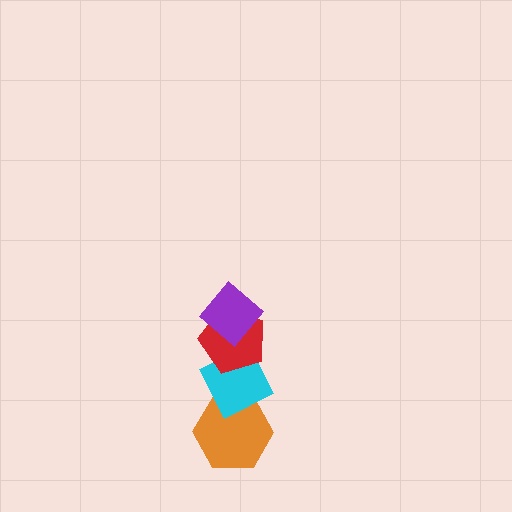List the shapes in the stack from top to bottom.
From top to bottom: the purple diamond, the red pentagon, the cyan diamond, the orange hexagon.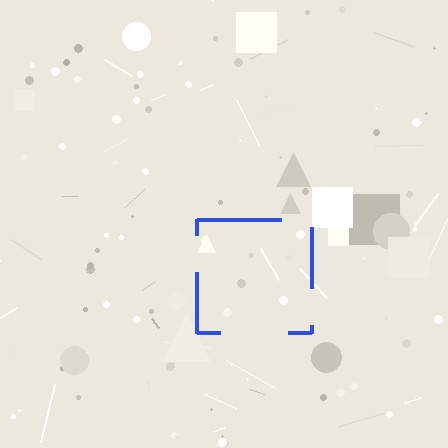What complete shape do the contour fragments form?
The contour fragments form a square.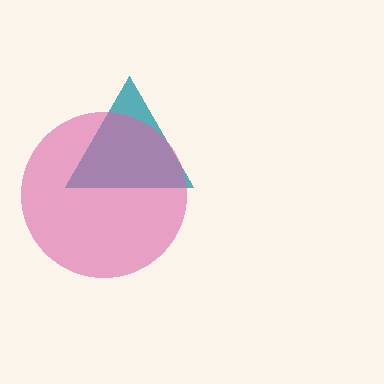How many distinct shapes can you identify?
There are 2 distinct shapes: a teal triangle, a pink circle.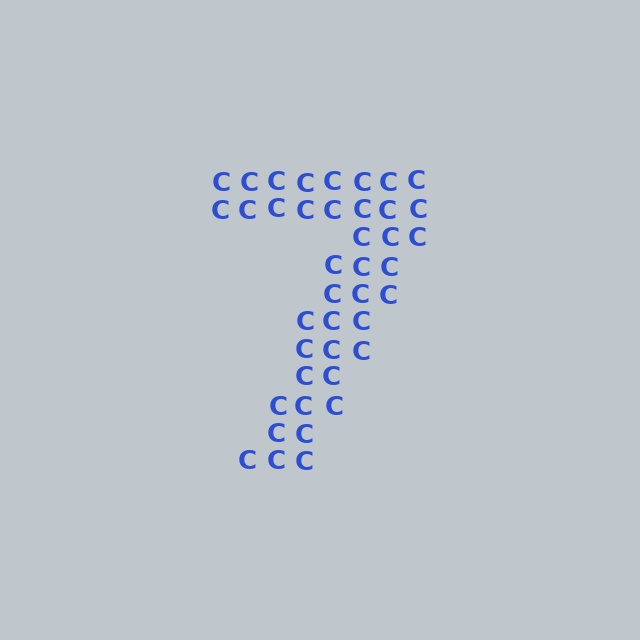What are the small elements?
The small elements are letter C's.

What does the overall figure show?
The overall figure shows the digit 7.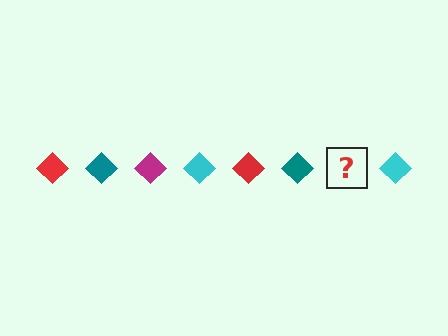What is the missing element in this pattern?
The missing element is a magenta diamond.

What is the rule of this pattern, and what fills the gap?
The rule is that the pattern cycles through red, teal, magenta, cyan diamonds. The gap should be filled with a magenta diamond.